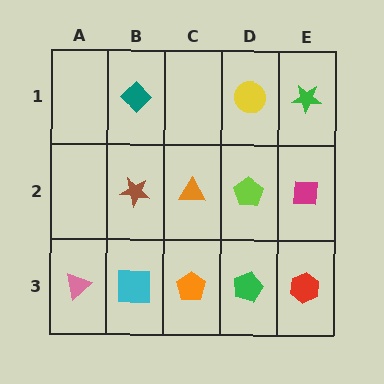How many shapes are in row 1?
3 shapes.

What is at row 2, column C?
An orange triangle.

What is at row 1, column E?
A green star.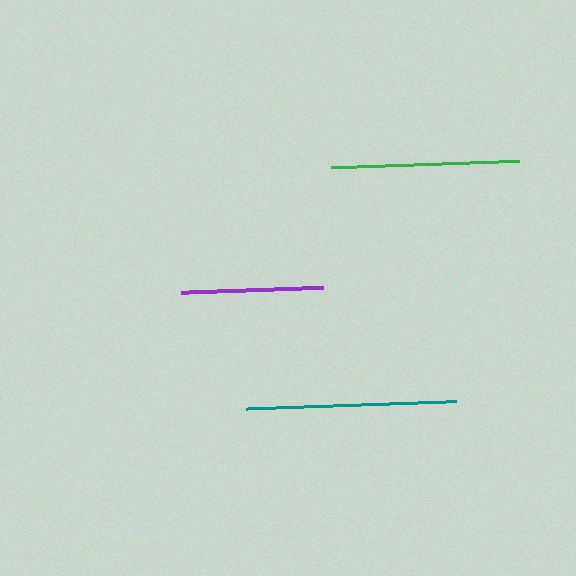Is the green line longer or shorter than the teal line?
The teal line is longer than the green line.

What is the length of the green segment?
The green segment is approximately 188 pixels long.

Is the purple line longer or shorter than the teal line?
The teal line is longer than the purple line.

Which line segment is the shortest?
The purple line is the shortest at approximately 142 pixels.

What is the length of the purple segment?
The purple segment is approximately 142 pixels long.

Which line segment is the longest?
The teal line is the longest at approximately 210 pixels.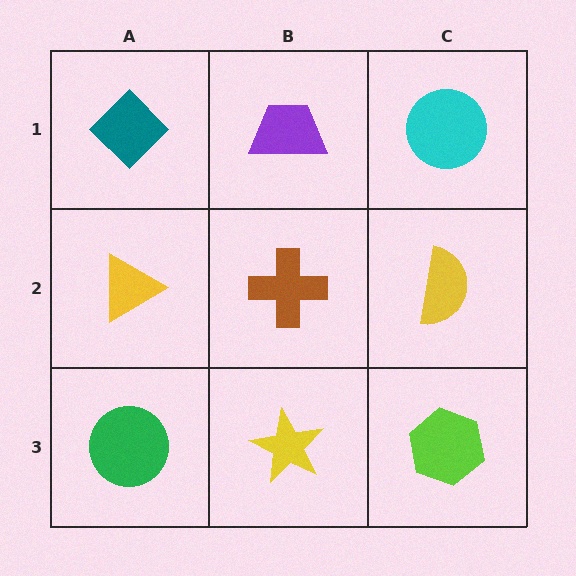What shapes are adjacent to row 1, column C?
A yellow semicircle (row 2, column C), a purple trapezoid (row 1, column B).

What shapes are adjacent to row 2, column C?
A cyan circle (row 1, column C), a lime hexagon (row 3, column C), a brown cross (row 2, column B).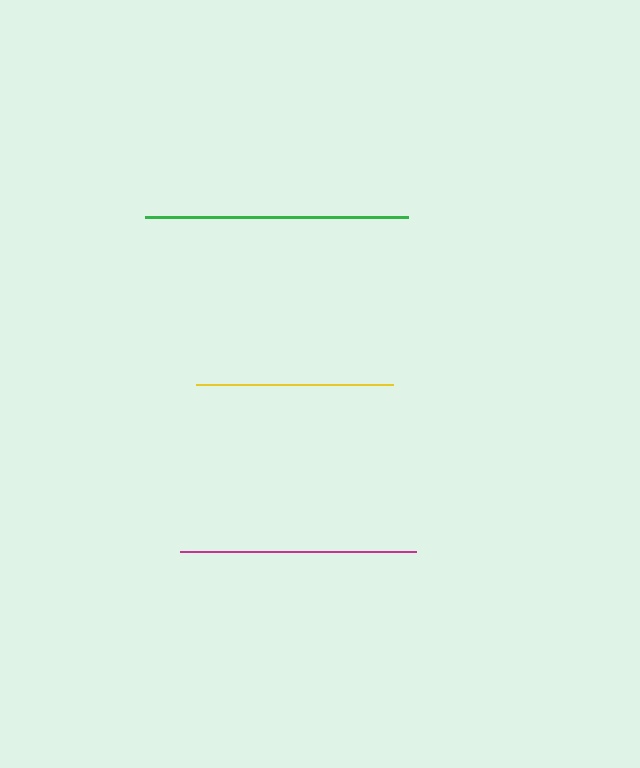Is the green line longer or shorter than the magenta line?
The green line is longer than the magenta line.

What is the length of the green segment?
The green segment is approximately 263 pixels long.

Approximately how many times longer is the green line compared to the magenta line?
The green line is approximately 1.1 times the length of the magenta line.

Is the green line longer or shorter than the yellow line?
The green line is longer than the yellow line.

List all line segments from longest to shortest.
From longest to shortest: green, magenta, yellow.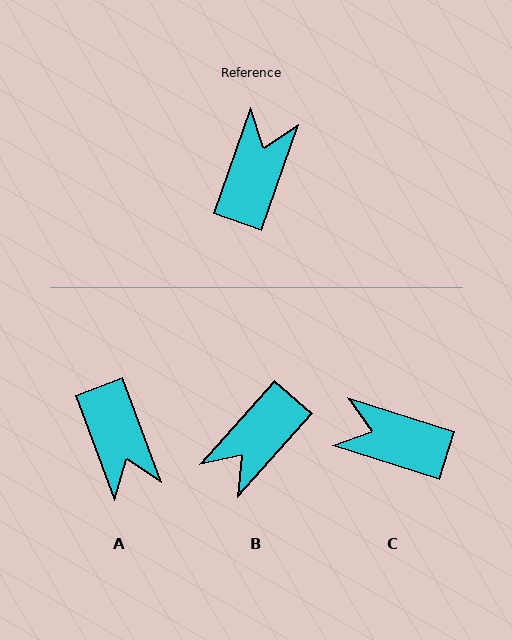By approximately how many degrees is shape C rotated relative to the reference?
Approximately 91 degrees counter-clockwise.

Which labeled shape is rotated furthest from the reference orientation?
B, about 158 degrees away.